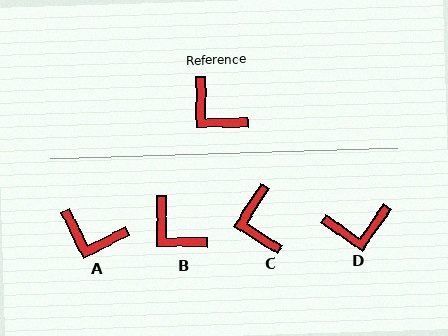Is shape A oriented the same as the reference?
No, it is off by about 26 degrees.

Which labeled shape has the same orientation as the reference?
B.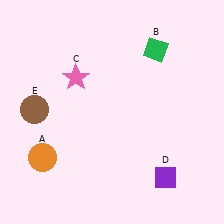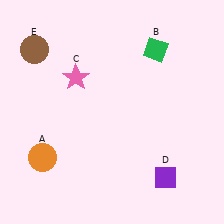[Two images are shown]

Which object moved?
The brown circle (E) moved up.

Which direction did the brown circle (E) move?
The brown circle (E) moved up.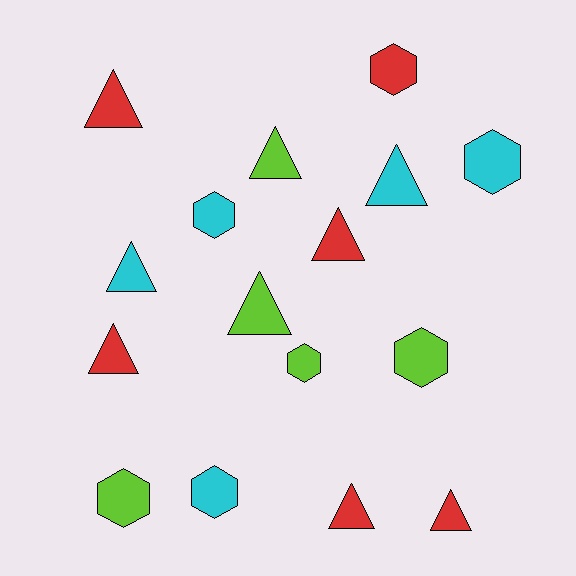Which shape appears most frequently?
Triangle, with 9 objects.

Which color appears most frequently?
Red, with 6 objects.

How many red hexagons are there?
There is 1 red hexagon.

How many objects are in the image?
There are 16 objects.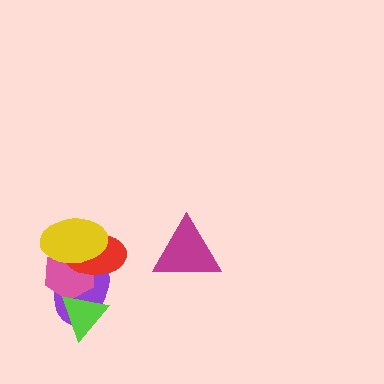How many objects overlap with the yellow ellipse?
3 objects overlap with the yellow ellipse.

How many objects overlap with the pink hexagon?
4 objects overlap with the pink hexagon.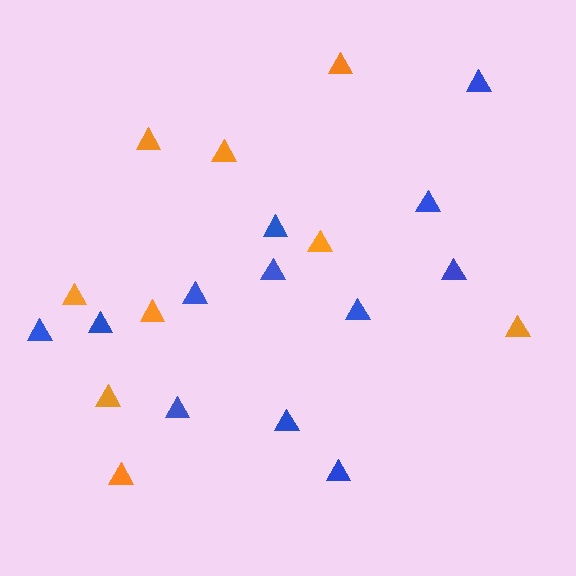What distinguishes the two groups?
There are 2 groups: one group of orange triangles (9) and one group of blue triangles (12).